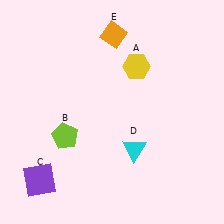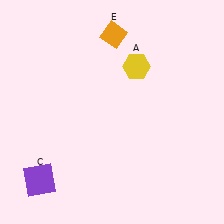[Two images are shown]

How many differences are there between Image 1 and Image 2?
There are 2 differences between the two images.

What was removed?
The lime pentagon (B), the cyan triangle (D) were removed in Image 2.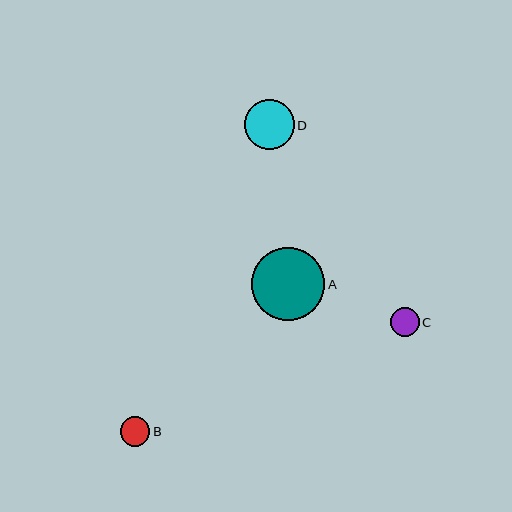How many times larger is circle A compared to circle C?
Circle A is approximately 2.6 times the size of circle C.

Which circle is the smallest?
Circle C is the smallest with a size of approximately 28 pixels.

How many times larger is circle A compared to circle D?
Circle A is approximately 1.5 times the size of circle D.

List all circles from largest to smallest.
From largest to smallest: A, D, B, C.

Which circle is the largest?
Circle A is the largest with a size of approximately 73 pixels.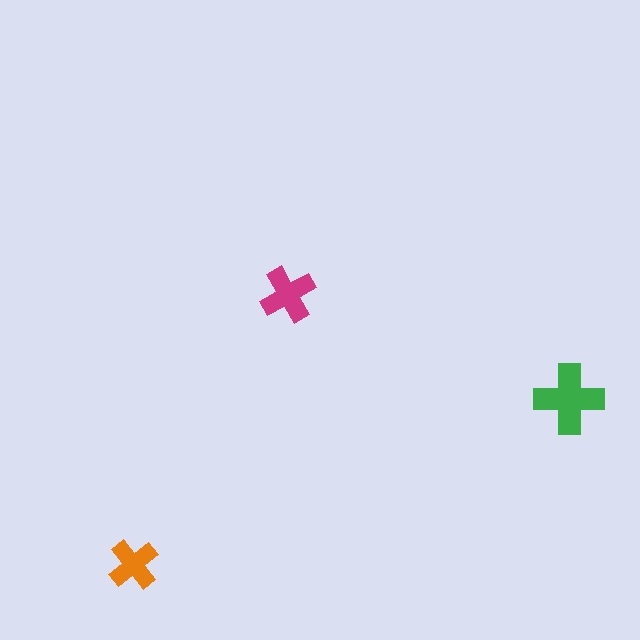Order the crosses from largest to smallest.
the green one, the magenta one, the orange one.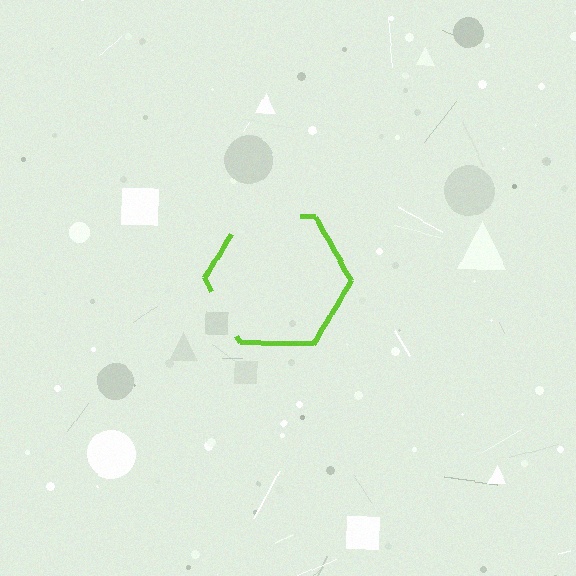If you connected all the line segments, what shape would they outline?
They would outline a hexagon.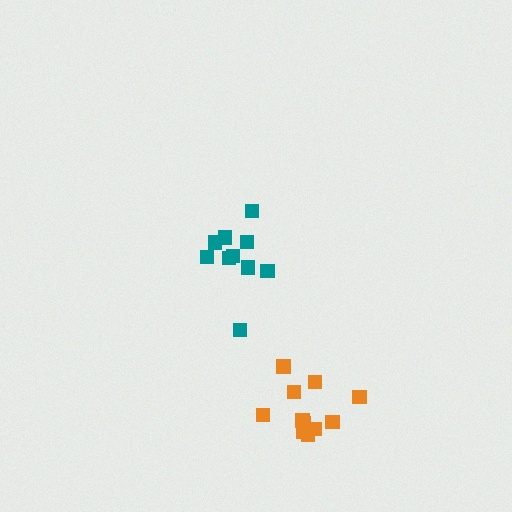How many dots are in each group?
Group 1: 10 dots, Group 2: 11 dots (21 total).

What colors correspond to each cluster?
The clusters are colored: teal, orange.